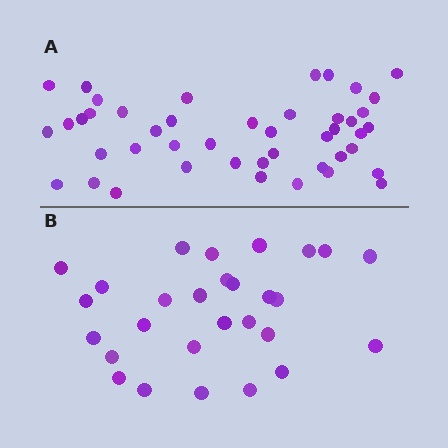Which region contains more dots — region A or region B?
Region A (the top region) has more dots.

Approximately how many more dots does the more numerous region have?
Region A has approximately 15 more dots than region B.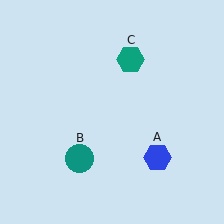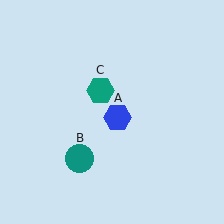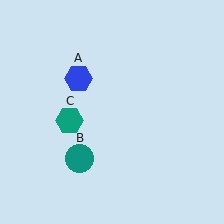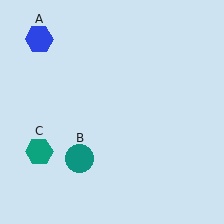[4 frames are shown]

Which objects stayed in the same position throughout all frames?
Teal circle (object B) remained stationary.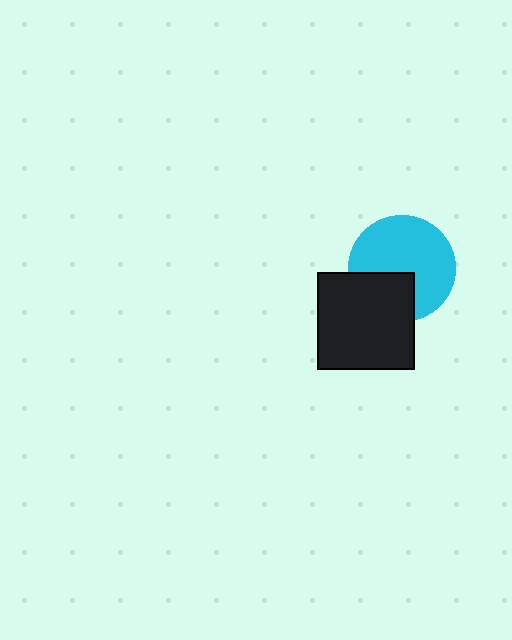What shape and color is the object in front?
The object in front is a black square.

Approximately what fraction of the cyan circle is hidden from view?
Roughly 31% of the cyan circle is hidden behind the black square.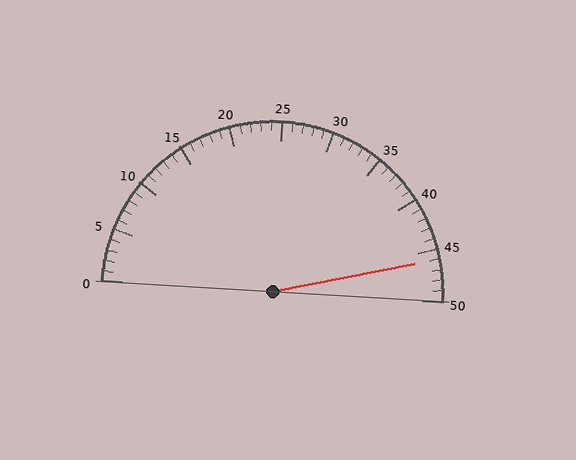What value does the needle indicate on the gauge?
The needle indicates approximately 46.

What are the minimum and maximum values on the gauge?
The gauge ranges from 0 to 50.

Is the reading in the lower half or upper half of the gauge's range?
The reading is in the upper half of the range (0 to 50).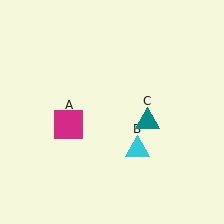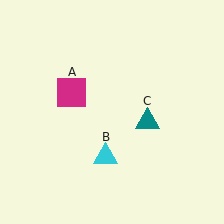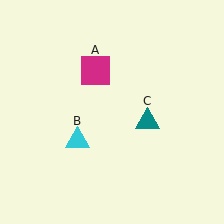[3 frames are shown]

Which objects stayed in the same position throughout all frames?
Teal triangle (object C) remained stationary.